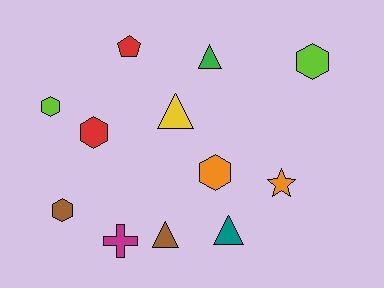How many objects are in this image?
There are 12 objects.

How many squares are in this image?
There are no squares.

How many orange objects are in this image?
There are 2 orange objects.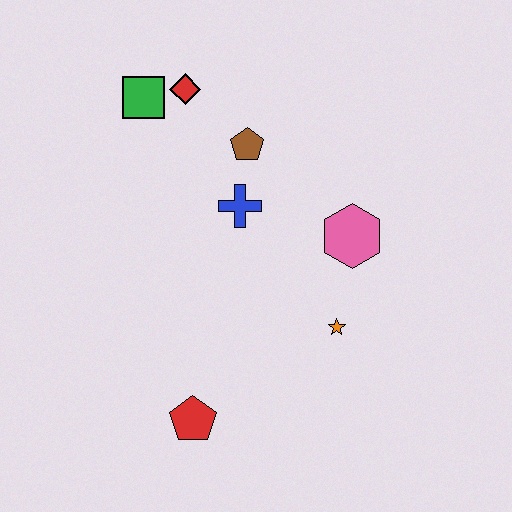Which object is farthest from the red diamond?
The red pentagon is farthest from the red diamond.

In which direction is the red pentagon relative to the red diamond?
The red pentagon is below the red diamond.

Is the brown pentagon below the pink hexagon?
No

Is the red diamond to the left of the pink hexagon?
Yes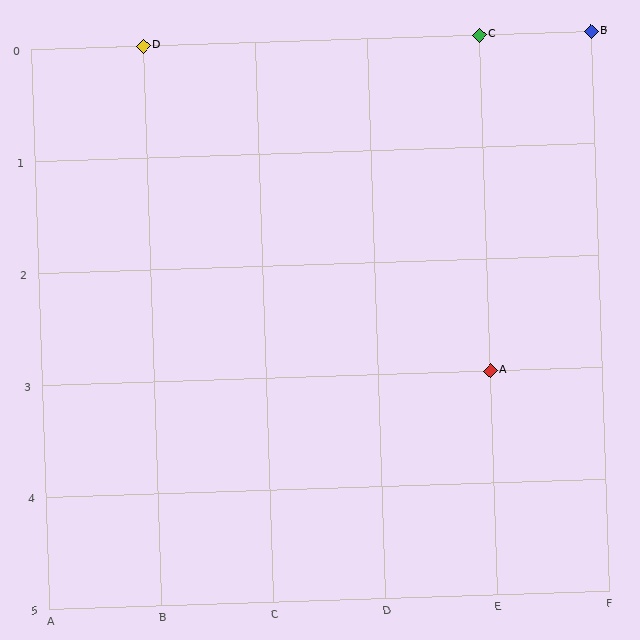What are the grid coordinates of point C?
Point C is at grid coordinates (E, 0).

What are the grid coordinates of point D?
Point D is at grid coordinates (B, 0).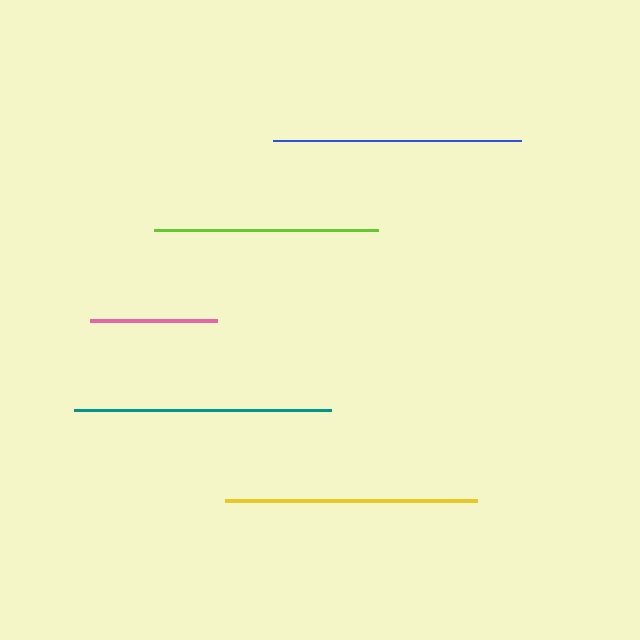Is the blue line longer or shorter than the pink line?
The blue line is longer than the pink line.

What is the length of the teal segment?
The teal segment is approximately 257 pixels long.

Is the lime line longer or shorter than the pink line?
The lime line is longer than the pink line.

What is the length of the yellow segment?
The yellow segment is approximately 252 pixels long.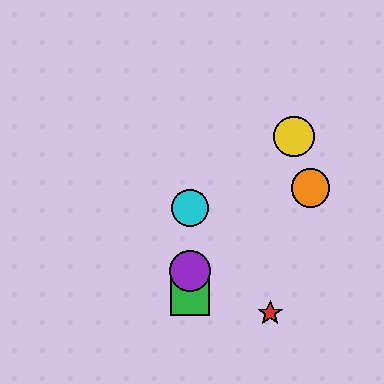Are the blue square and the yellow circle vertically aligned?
No, the blue square is at x≈190 and the yellow circle is at x≈294.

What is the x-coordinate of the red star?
The red star is at x≈270.